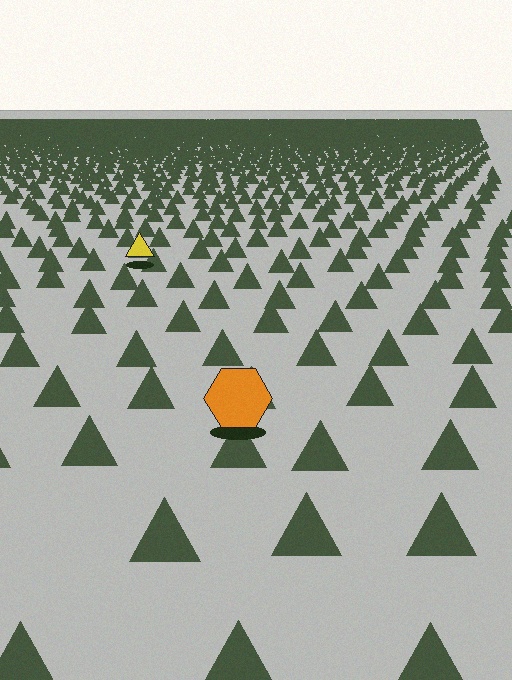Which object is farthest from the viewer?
The yellow triangle is farthest from the viewer. It appears smaller and the ground texture around it is denser.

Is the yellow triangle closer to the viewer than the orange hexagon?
No. The orange hexagon is closer — you can tell from the texture gradient: the ground texture is coarser near it.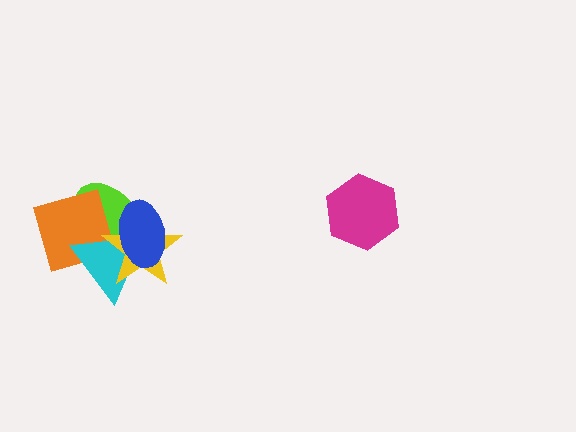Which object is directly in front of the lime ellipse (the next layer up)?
The orange square is directly in front of the lime ellipse.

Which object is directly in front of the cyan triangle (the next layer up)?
The yellow star is directly in front of the cyan triangle.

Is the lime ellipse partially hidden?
Yes, it is partially covered by another shape.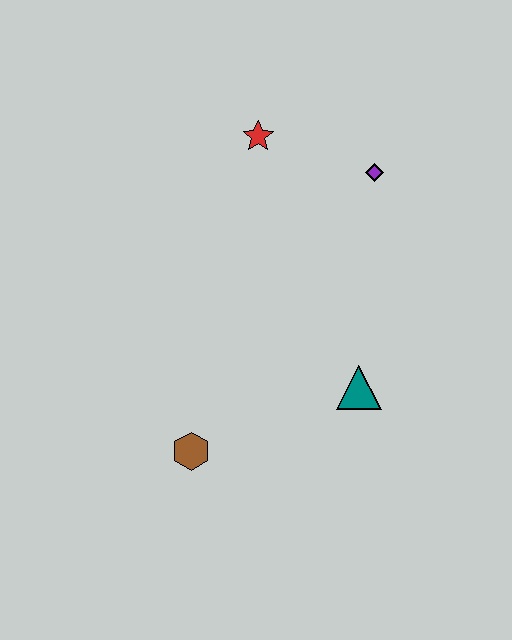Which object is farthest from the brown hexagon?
The purple diamond is farthest from the brown hexagon.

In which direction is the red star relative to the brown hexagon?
The red star is above the brown hexagon.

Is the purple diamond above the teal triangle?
Yes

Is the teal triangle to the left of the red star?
No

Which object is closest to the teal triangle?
The brown hexagon is closest to the teal triangle.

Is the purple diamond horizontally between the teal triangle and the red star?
No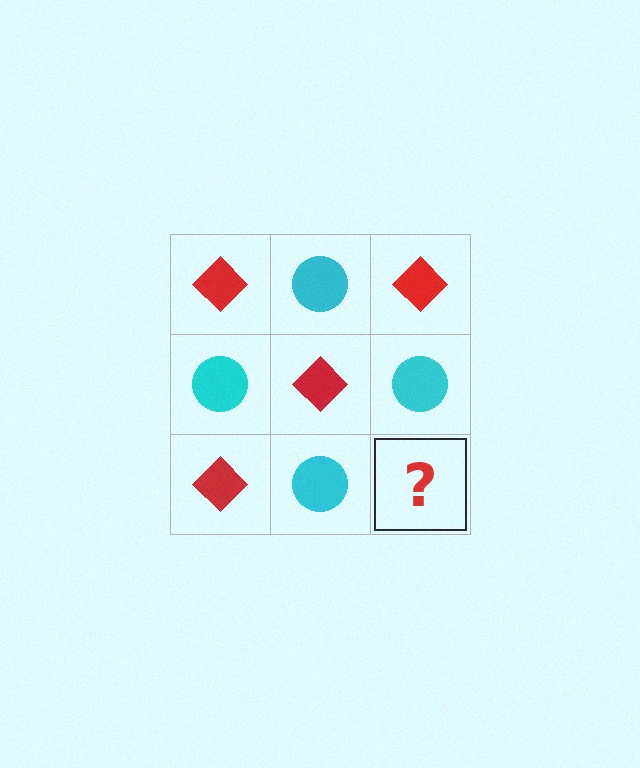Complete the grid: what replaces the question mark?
The question mark should be replaced with a red diamond.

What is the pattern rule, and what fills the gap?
The rule is that it alternates red diamond and cyan circle in a checkerboard pattern. The gap should be filled with a red diamond.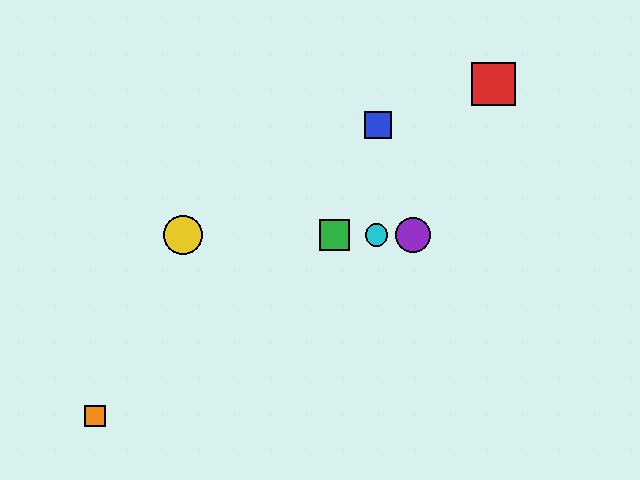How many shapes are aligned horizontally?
4 shapes (the green square, the yellow circle, the purple circle, the cyan circle) are aligned horizontally.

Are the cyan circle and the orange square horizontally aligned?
No, the cyan circle is at y≈235 and the orange square is at y≈416.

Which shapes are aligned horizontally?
The green square, the yellow circle, the purple circle, the cyan circle are aligned horizontally.